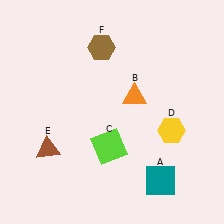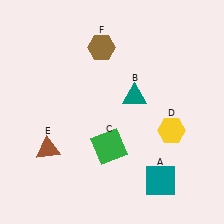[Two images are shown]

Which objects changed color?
B changed from orange to teal. C changed from lime to green.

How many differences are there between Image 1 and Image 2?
There are 2 differences between the two images.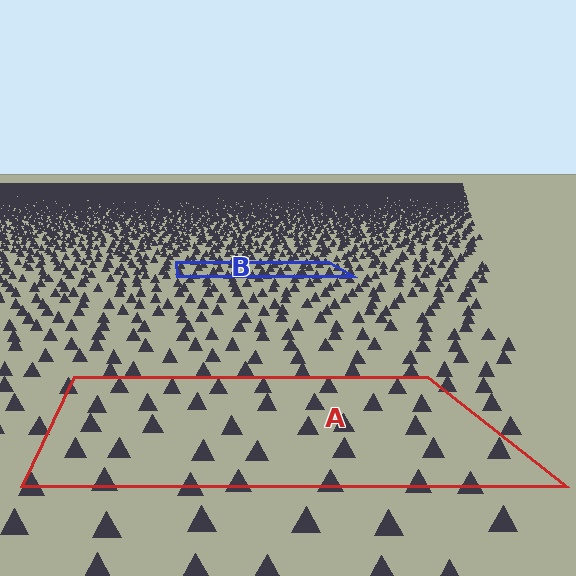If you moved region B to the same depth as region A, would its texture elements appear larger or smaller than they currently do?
They would appear larger. At a closer depth, the same texture elements are projected at a bigger on-screen size.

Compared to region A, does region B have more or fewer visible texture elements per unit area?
Region B has more texture elements per unit area — they are packed more densely because it is farther away.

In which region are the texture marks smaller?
The texture marks are smaller in region B, because it is farther away.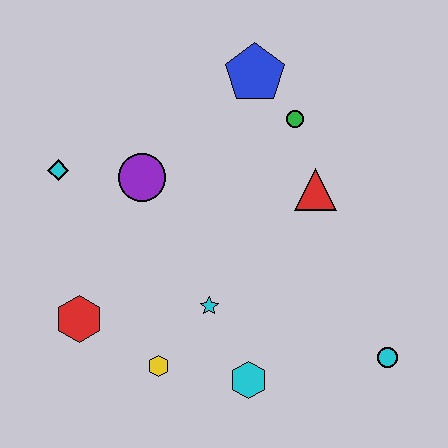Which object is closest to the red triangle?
The green circle is closest to the red triangle.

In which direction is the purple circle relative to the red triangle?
The purple circle is to the left of the red triangle.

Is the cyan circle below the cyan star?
Yes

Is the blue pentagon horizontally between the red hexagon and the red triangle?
Yes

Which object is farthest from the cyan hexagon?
The blue pentagon is farthest from the cyan hexagon.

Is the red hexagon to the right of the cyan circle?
No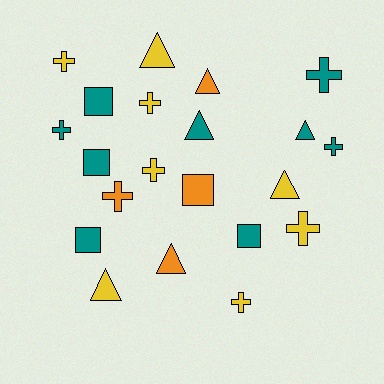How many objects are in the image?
There are 21 objects.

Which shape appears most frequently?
Cross, with 9 objects.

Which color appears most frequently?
Teal, with 9 objects.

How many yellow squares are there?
There are no yellow squares.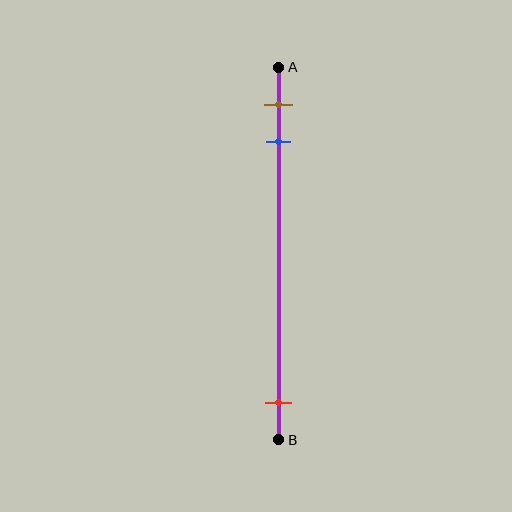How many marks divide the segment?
There are 3 marks dividing the segment.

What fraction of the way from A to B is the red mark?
The red mark is approximately 90% (0.9) of the way from A to B.